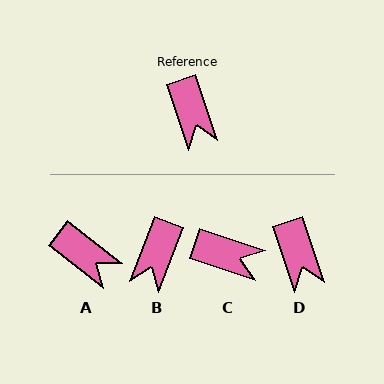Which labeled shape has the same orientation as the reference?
D.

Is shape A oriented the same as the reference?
No, it is off by about 34 degrees.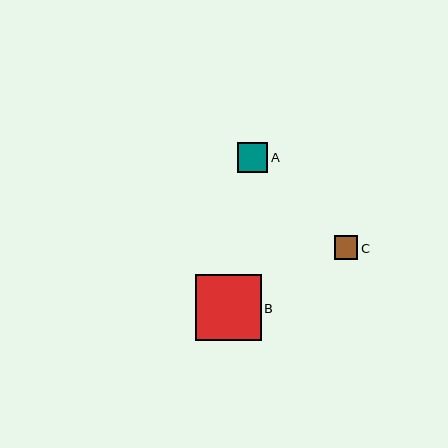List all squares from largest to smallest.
From largest to smallest: B, A, C.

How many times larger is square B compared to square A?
Square B is approximately 2.1 times the size of square A.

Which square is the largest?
Square B is the largest with a size of approximately 66 pixels.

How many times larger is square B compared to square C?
Square B is approximately 2.8 times the size of square C.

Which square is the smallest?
Square C is the smallest with a size of approximately 23 pixels.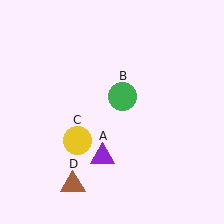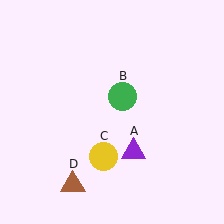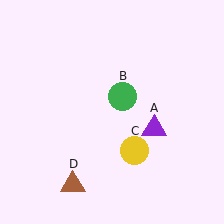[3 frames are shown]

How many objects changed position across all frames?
2 objects changed position: purple triangle (object A), yellow circle (object C).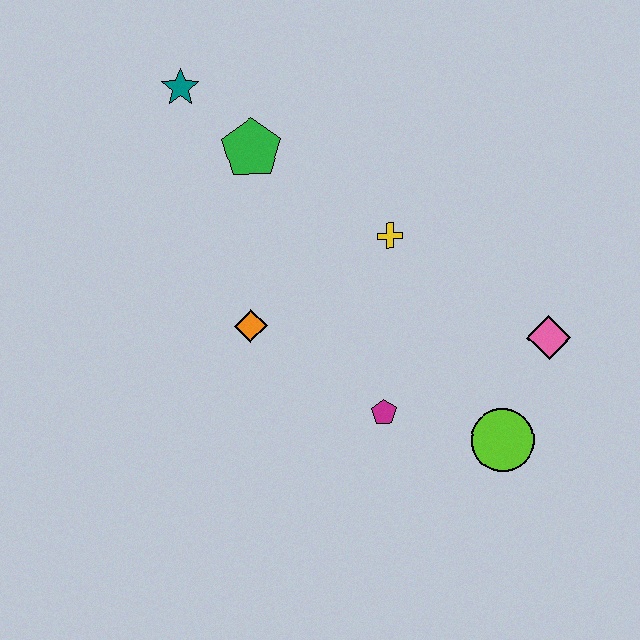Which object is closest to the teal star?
The green pentagon is closest to the teal star.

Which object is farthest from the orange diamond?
The pink diamond is farthest from the orange diamond.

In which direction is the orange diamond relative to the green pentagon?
The orange diamond is below the green pentagon.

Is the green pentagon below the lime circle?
No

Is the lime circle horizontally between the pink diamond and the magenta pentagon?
Yes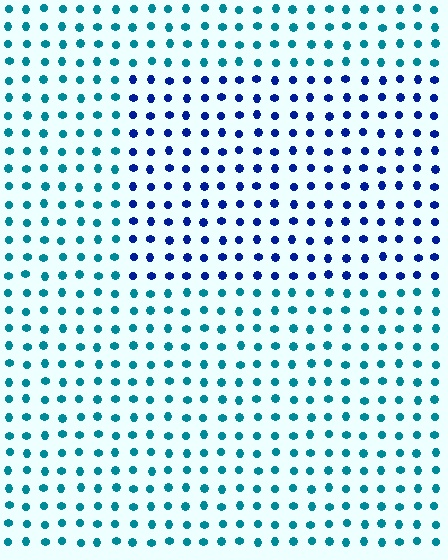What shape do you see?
I see a rectangle.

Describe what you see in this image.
The image is filled with small teal elements in a uniform arrangement. A rectangle-shaped region is visible where the elements are tinted to a slightly different hue, forming a subtle color boundary.